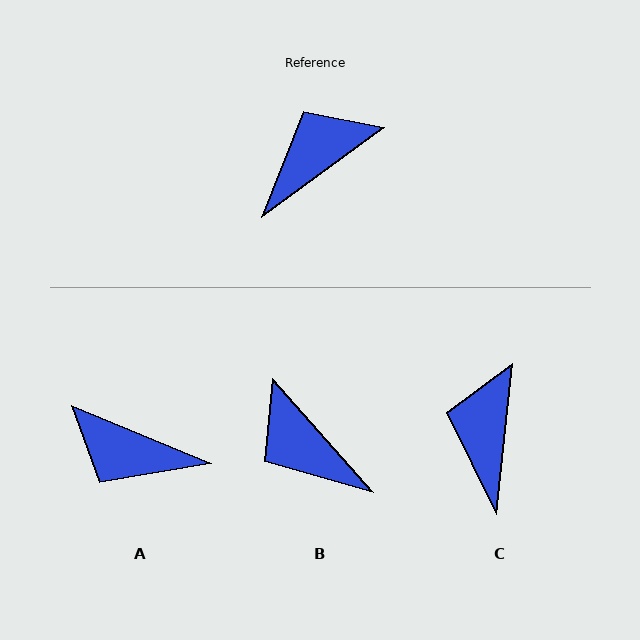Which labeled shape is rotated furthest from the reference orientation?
A, about 121 degrees away.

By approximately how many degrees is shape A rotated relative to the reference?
Approximately 121 degrees counter-clockwise.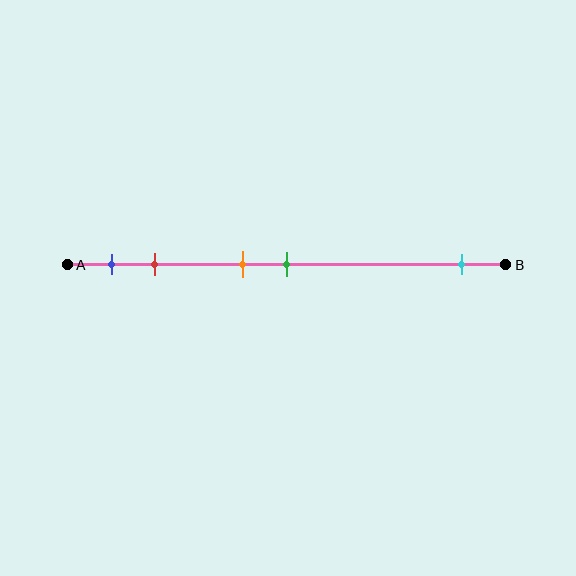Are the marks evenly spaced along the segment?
No, the marks are not evenly spaced.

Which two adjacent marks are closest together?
The orange and green marks are the closest adjacent pair.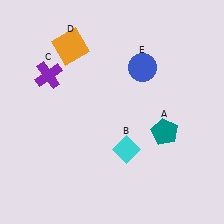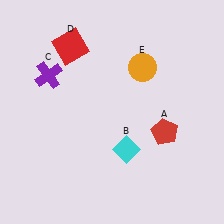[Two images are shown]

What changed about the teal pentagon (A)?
In Image 1, A is teal. In Image 2, it changed to red.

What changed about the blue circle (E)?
In Image 1, E is blue. In Image 2, it changed to orange.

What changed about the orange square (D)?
In Image 1, D is orange. In Image 2, it changed to red.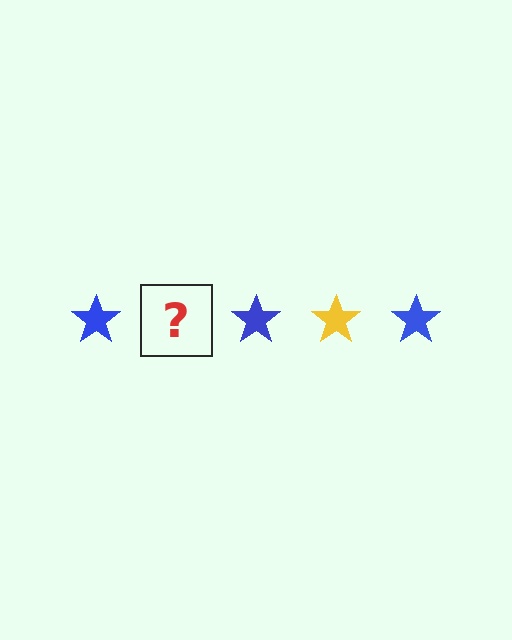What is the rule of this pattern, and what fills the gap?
The rule is that the pattern cycles through blue, yellow stars. The gap should be filled with a yellow star.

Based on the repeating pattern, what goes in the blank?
The blank should be a yellow star.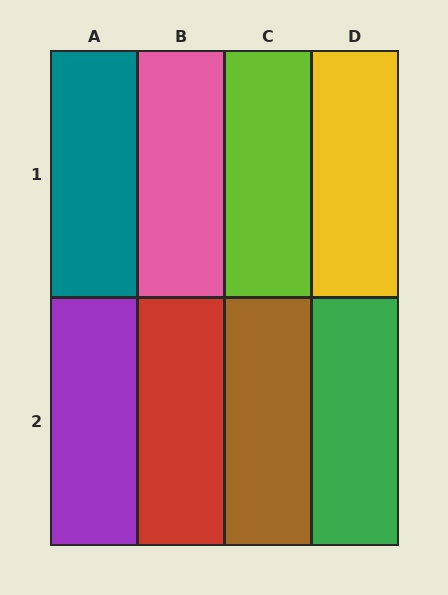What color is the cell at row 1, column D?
Yellow.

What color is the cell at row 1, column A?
Teal.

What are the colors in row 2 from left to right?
Purple, red, brown, green.